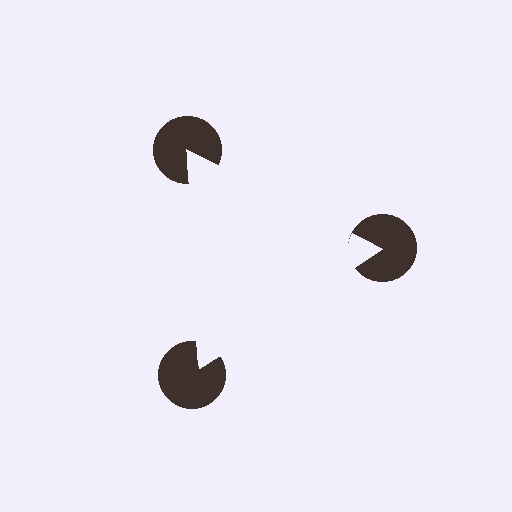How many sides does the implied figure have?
3 sides.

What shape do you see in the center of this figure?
An illusory triangle — its edges are inferred from the aligned wedge cuts in the pac-man discs, not physically drawn.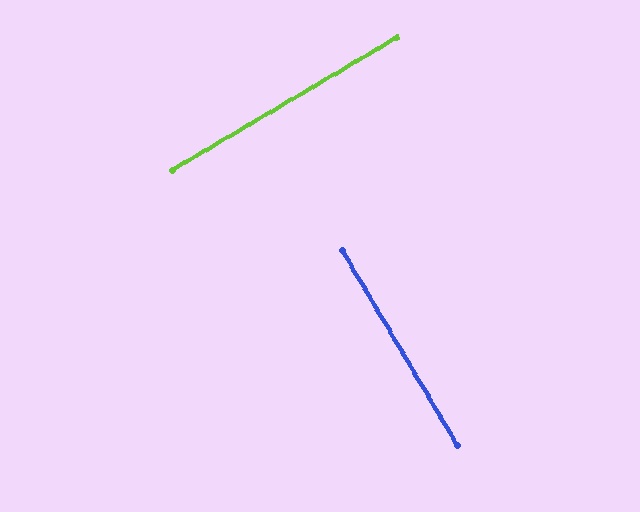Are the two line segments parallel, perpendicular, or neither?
Perpendicular — they meet at approximately 90°.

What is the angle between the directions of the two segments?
Approximately 90 degrees.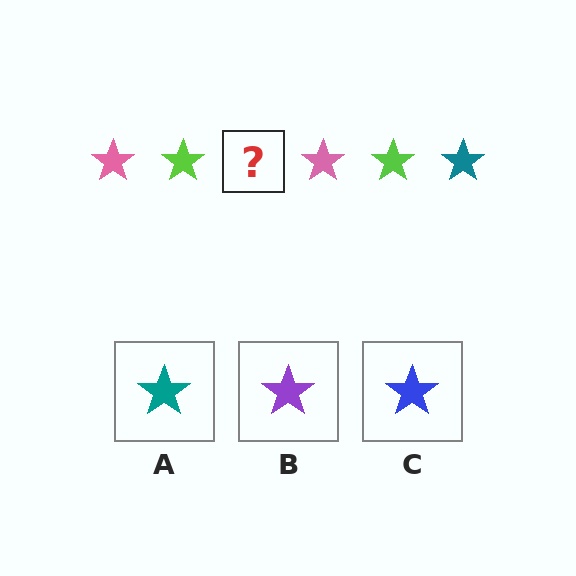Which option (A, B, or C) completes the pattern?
A.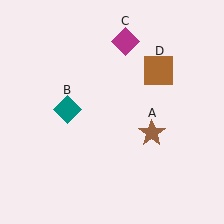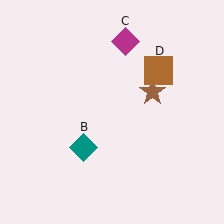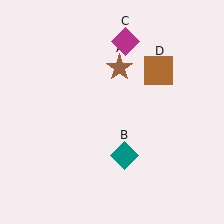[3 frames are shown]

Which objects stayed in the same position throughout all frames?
Magenta diamond (object C) and brown square (object D) remained stationary.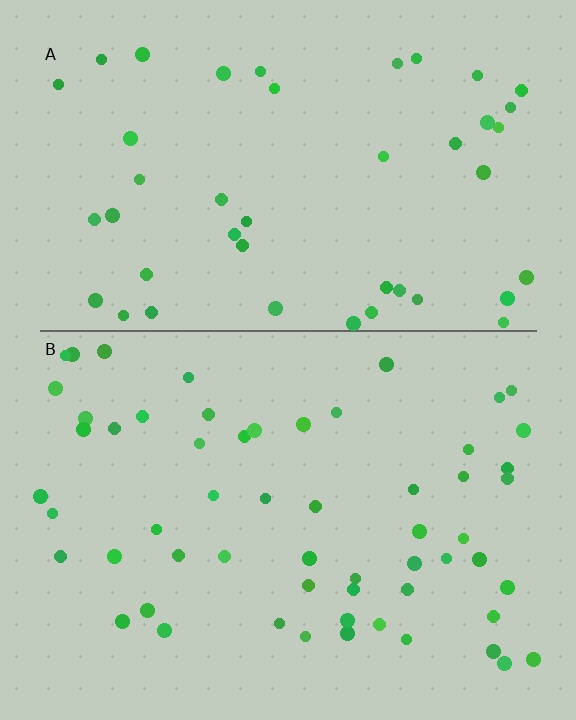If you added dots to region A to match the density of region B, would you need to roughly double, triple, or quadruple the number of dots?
Approximately double.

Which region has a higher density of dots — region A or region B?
B (the bottom).